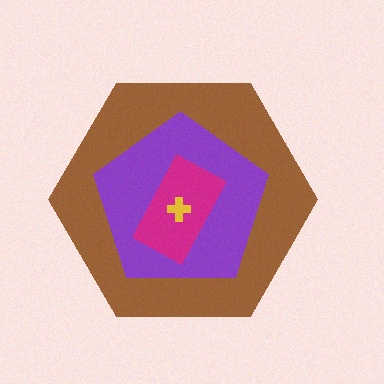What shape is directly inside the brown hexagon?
The purple pentagon.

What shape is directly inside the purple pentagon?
The magenta rectangle.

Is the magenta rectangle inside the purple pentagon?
Yes.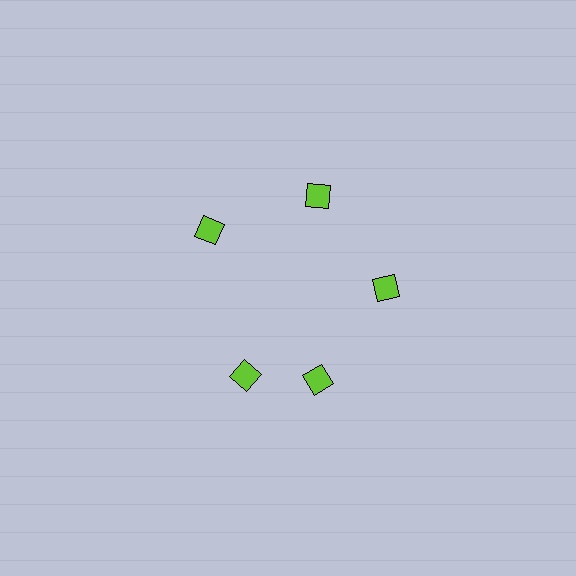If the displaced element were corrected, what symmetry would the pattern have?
It would have 5-fold rotational symmetry — the pattern would map onto itself every 72 degrees.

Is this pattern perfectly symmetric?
No. The 5 lime diamonds are arranged in a ring, but one element near the 8 o'clock position is rotated out of alignment along the ring, breaking the 5-fold rotational symmetry.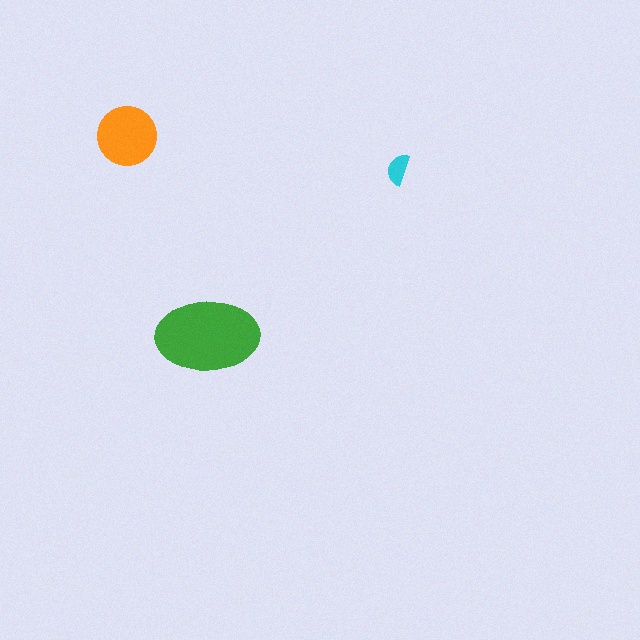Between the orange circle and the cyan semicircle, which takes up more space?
The orange circle.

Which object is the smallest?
The cyan semicircle.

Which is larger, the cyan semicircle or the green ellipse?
The green ellipse.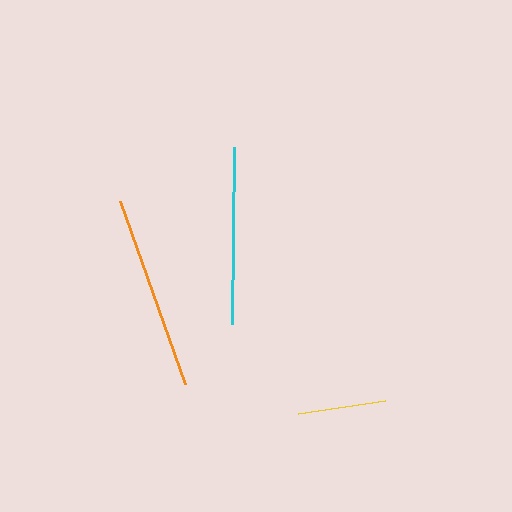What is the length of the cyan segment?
The cyan segment is approximately 177 pixels long.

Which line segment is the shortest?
The yellow line is the shortest at approximately 88 pixels.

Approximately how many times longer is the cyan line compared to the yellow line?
The cyan line is approximately 2.0 times the length of the yellow line.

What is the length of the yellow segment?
The yellow segment is approximately 88 pixels long.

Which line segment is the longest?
The orange line is the longest at approximately 194 pixels.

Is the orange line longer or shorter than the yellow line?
The orange line is longer than the yellow line.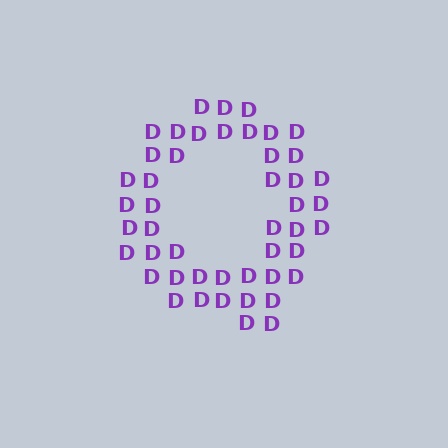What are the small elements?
The small elements are letter D's.